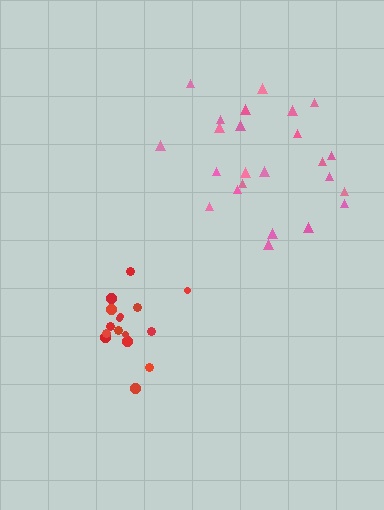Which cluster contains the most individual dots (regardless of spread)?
Pink (24).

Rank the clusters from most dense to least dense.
red, pink.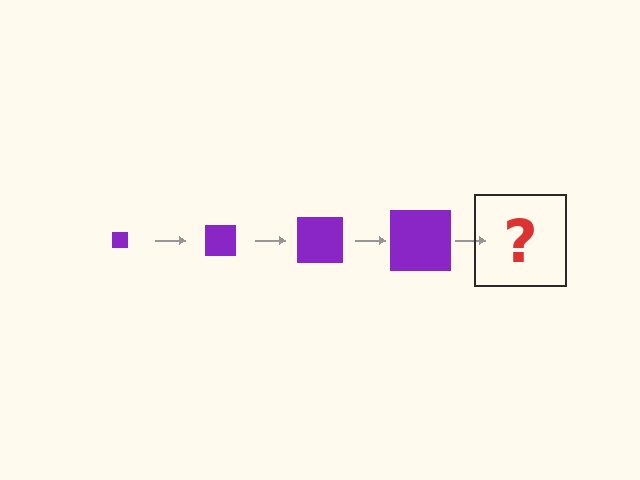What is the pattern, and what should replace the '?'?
The pattern is that the square gets progressively larger each step. The '?' should be a purple square, larger than the previous one.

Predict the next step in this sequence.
The next step is a purple square, larger than the previous one.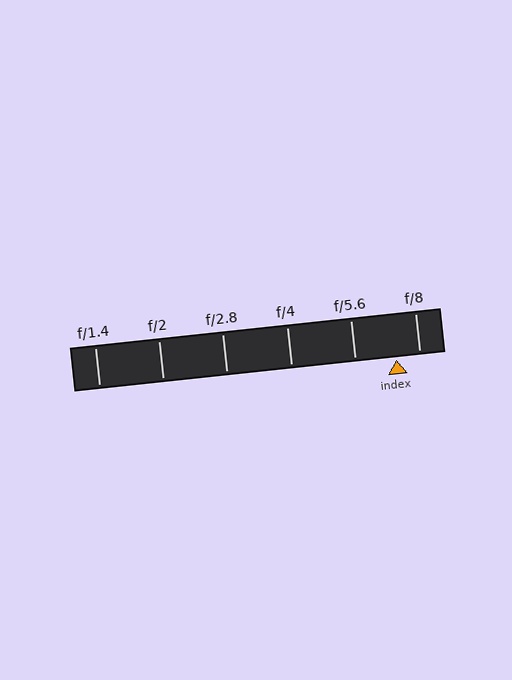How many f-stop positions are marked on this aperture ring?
There are 6 f-stop positions marked.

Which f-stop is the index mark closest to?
The index mark is closest to f/8.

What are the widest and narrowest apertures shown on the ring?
The widest aperture shown is f/1.4 and the narrowest is f/8.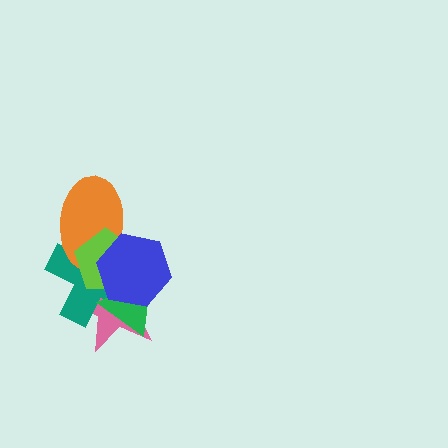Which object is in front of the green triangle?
The blue hexagon is in front of the green triangle.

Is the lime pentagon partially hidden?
Yes, it is partially covered by another shape.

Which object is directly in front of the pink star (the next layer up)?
The teal cross is directly in front of the pink star.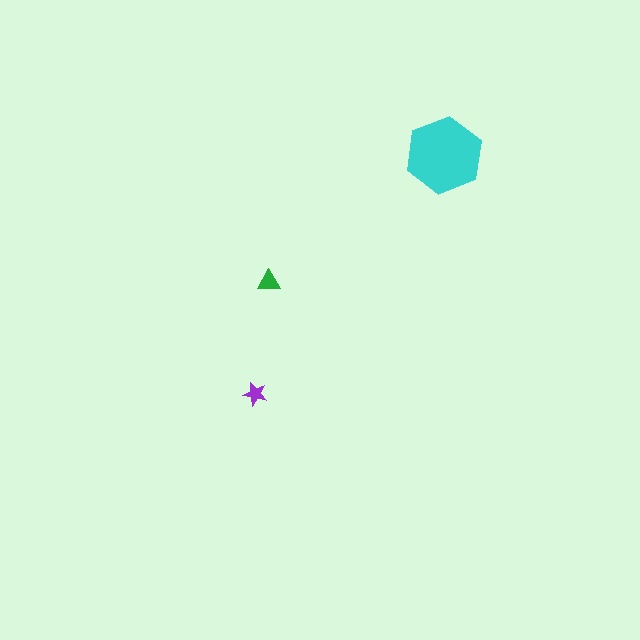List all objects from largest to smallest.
The cyan hexagon, the green triangle, the purple star.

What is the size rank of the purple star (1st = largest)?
3rd.